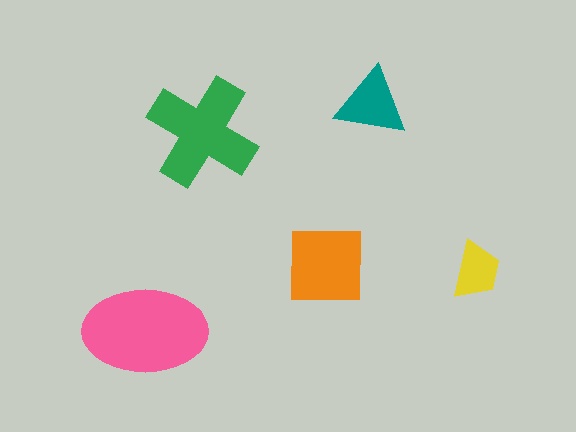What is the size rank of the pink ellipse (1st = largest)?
1st.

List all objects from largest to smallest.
The pink ellipse, the green cross, the orange square, the teal triangle, the yellow trapezoid.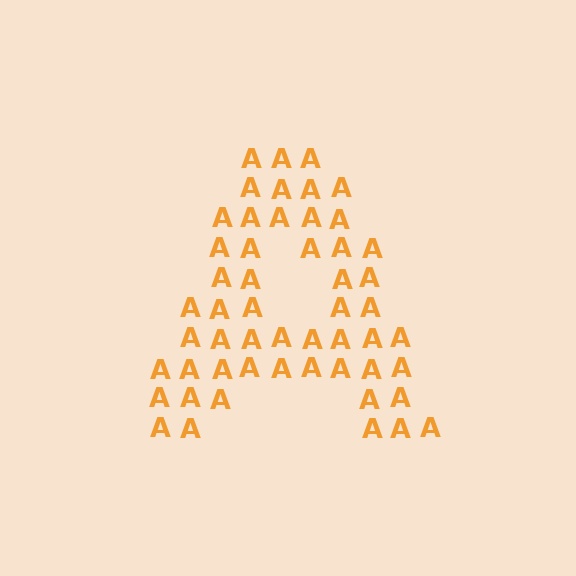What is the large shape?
The large shape is the letter A.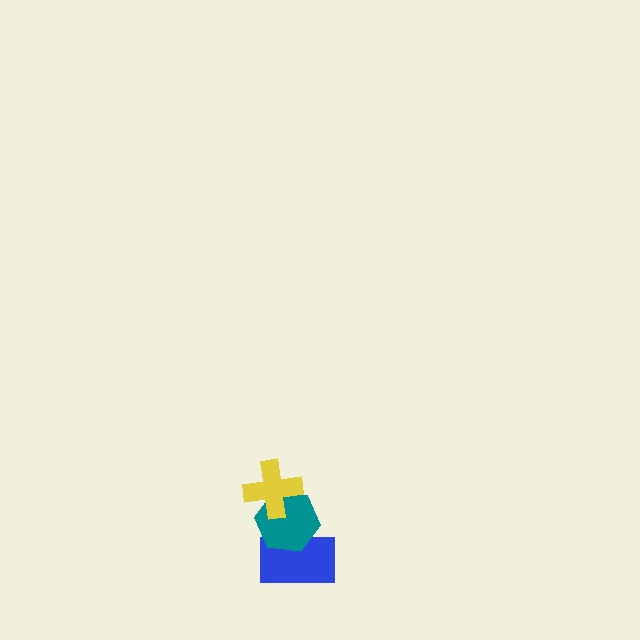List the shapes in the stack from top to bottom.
From top to bottom: the yellow cross, the teal hexagon, the blue rectangle.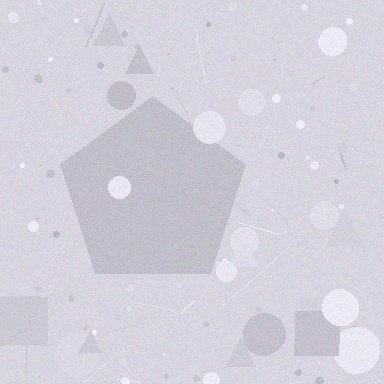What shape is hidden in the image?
A pentagon is hidden in the image.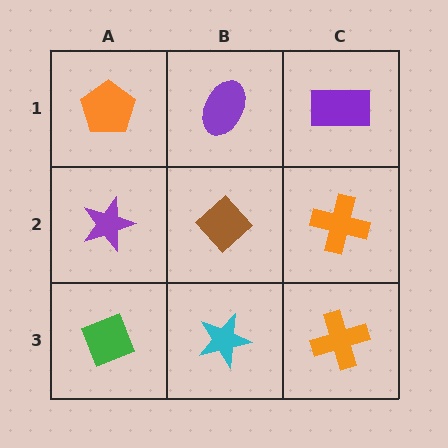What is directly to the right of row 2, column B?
An orange cross.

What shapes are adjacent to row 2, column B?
A purple ellipse (row 1, column B), a cyan star (row 3, column B), a purple star (row 2, column A), an orange cross (row 2, column C).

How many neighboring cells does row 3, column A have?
2.